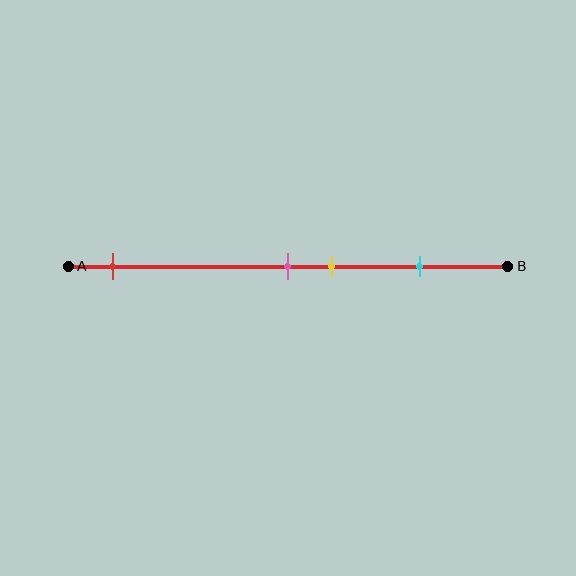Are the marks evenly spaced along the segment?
No, the marks are not evenly spaced.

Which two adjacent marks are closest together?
The pink and yellow marks are the closest adjacent pair.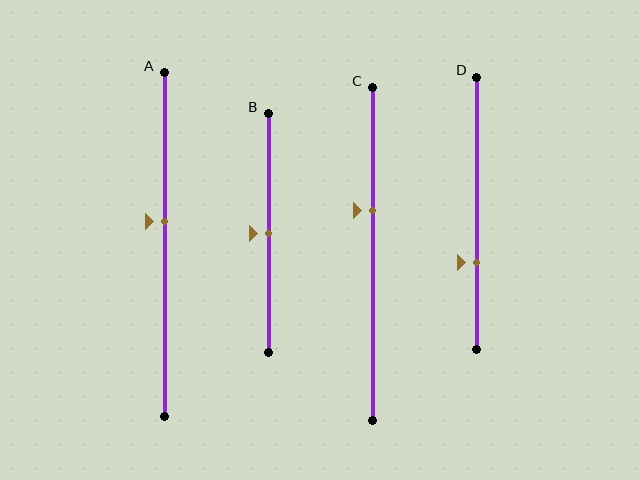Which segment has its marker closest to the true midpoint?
Segment B has its marker closest to the true midpoint.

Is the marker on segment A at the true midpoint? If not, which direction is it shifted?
No, the marker on segment A is shifted upward by about 7% of the segment length.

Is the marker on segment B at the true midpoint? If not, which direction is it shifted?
Yes, the marker on segment B is at the true midpoint.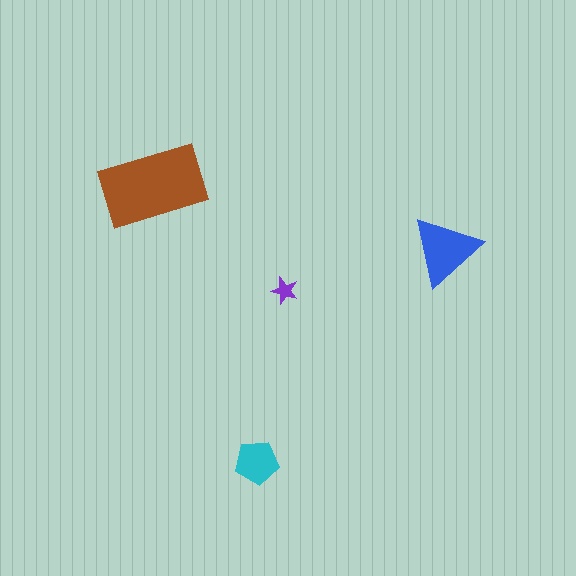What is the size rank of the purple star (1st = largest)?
4th.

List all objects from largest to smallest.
The brown rectangle, the blue triangle, the cyan pentagon, the purple star.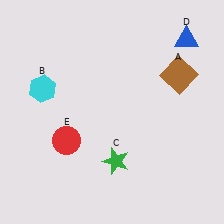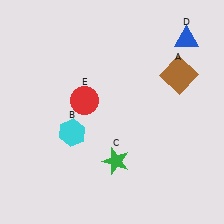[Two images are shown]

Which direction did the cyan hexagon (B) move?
The cyan hexagon (B) moved down.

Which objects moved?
The objects that moved are: the cyan hexagon (B), the red circle (E).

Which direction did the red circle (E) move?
The red circle (E) moved up.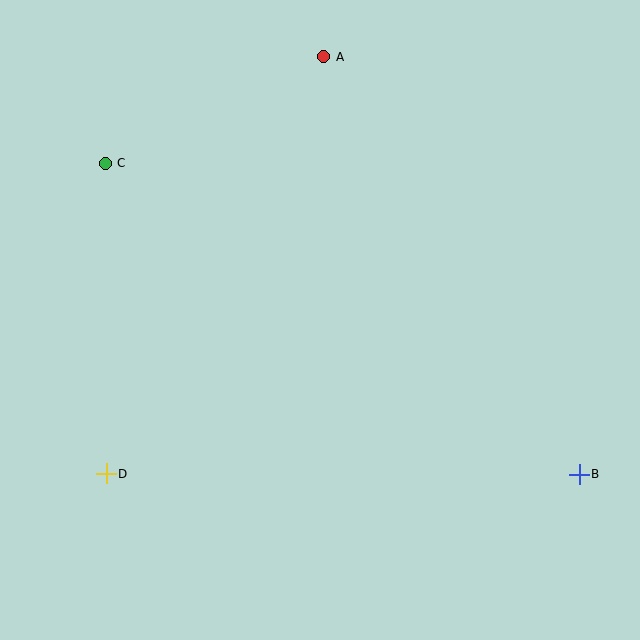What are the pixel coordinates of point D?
Point D is at (106, 474).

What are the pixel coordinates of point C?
Point C is at (105, 163).